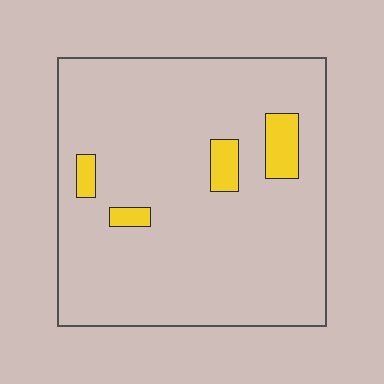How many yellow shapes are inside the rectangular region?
4.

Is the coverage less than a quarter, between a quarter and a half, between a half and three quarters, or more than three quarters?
Less than a quarter.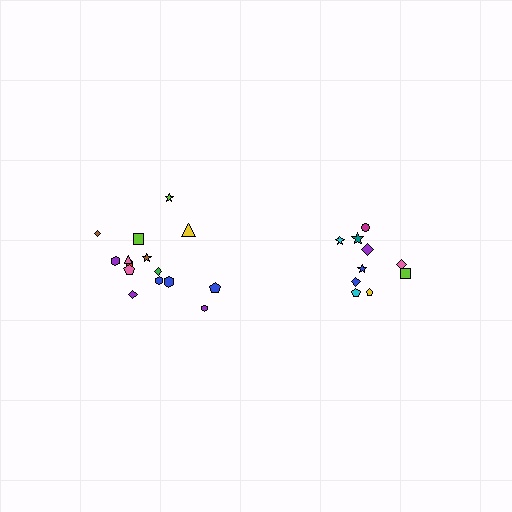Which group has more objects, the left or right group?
The left group.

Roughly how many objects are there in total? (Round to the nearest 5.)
Roughly 25 objects in total.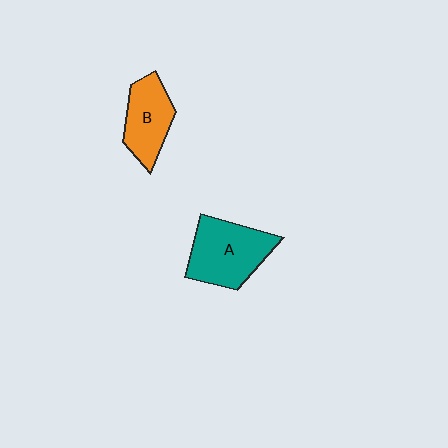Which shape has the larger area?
Shape A (teal).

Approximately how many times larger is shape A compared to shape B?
Approximately 1.3 times.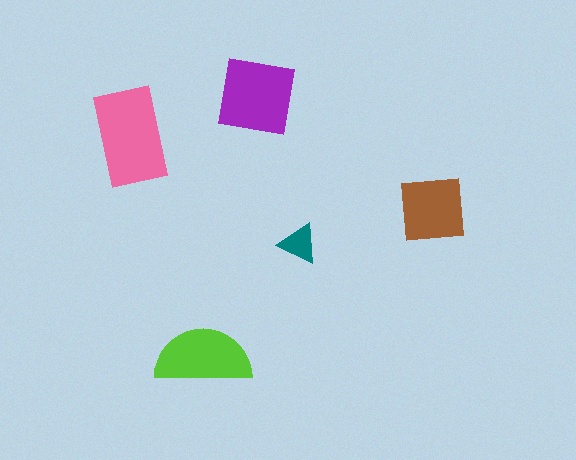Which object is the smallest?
The teal triangle.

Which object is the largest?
The pink rectangle.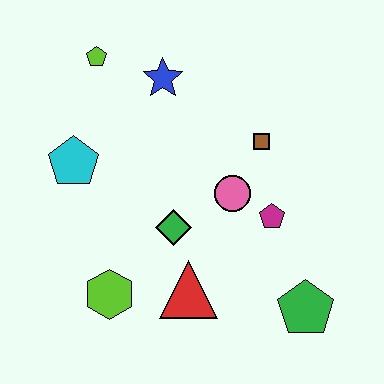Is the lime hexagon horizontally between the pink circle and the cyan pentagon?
Yes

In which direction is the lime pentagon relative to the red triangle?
The lime pentagon is above the red triangle.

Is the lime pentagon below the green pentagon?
No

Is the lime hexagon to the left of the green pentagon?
Yes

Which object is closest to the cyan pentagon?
The lime pentagon is closest to the cyan pentagon.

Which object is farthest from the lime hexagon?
The lime pentagon is farthest from the lime hexagon.